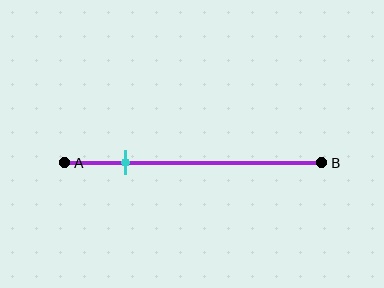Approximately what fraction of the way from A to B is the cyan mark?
The cyan mark is approximately 25% of the way from A to B.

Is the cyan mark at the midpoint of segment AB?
No, the mark is at about 25% from A, not at the 50% midpoint.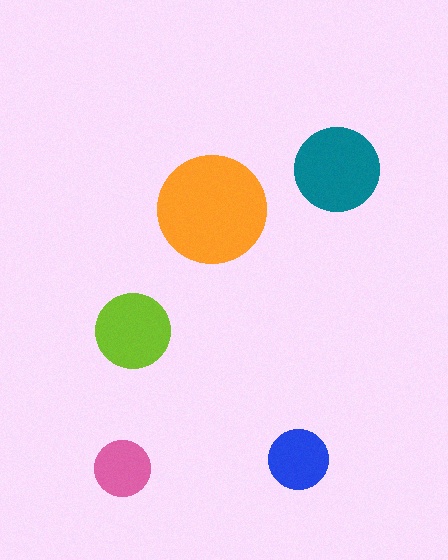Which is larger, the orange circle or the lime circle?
The orange one.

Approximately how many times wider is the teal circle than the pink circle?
About 1.5 times wider.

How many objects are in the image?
There are 5 objects in the image.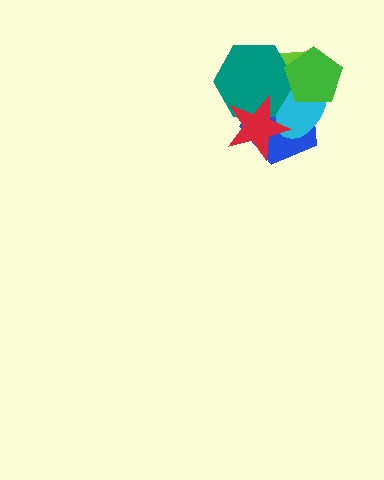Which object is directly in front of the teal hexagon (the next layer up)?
The red star is directly in front of the teal hexagon.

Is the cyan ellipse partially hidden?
Yes, it is partially covered by another shape.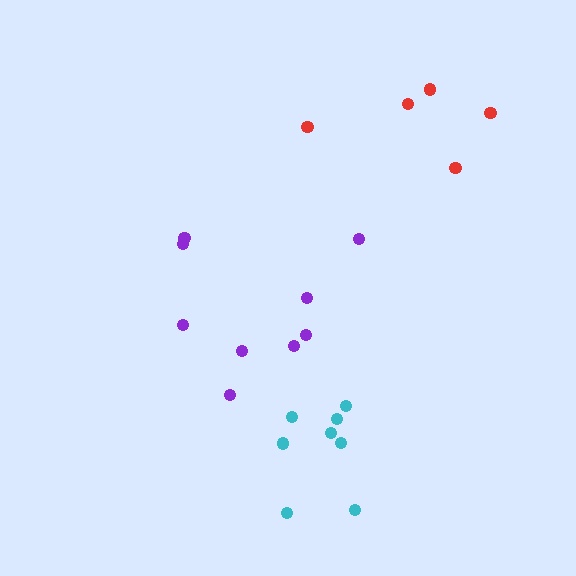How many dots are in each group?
Group 1: 9 dots, Group 2: 5 dots, Group 3: 8 dots (22 total).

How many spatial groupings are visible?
There are 3 spatial groupings.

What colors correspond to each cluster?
The clusters are colored: purple, red, cyan.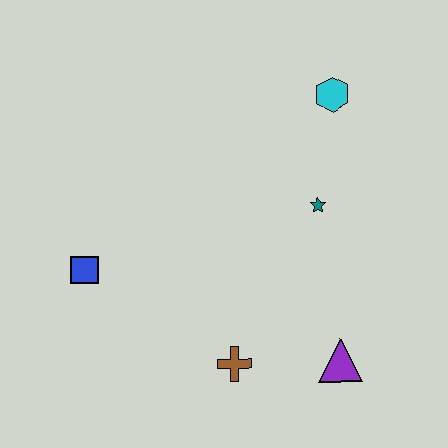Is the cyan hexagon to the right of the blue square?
Yes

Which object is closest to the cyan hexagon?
The teal star is closest to the cyan hexagon.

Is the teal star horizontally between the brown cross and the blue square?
No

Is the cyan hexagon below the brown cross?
No